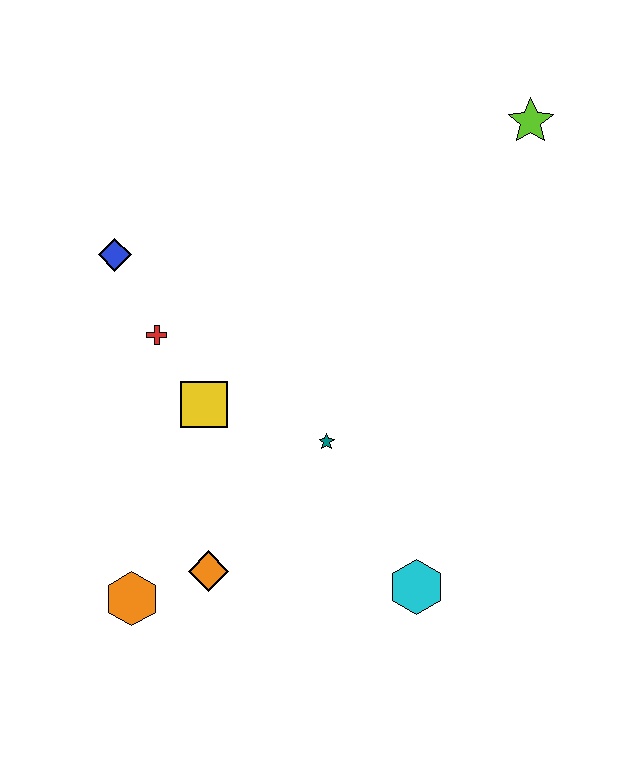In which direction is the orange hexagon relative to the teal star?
The orange hexagon is to the left of the teal star.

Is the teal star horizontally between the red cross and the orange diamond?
No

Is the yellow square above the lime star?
No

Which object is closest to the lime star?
The teal star is closest to the lime star.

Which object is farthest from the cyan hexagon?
The lime star is farthest from the cyan hexagon.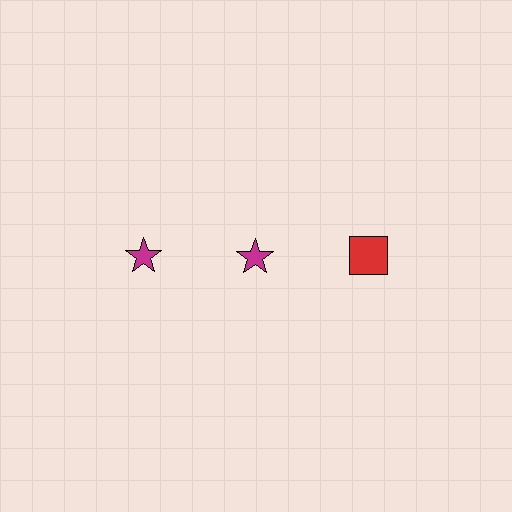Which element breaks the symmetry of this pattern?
The red square in the top row, center column breaks the symmetry. All other shapes are magenta stars.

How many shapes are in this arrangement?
There are 3 shapes arranged in a grid pattern.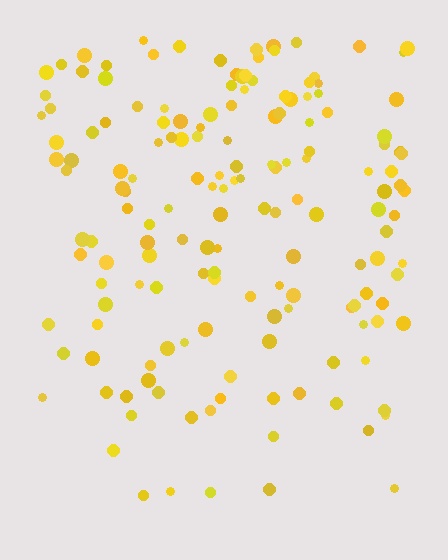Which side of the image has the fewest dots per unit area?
The bottom.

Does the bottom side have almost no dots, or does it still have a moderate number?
Still a moderate number, just noticeably fewer than the top.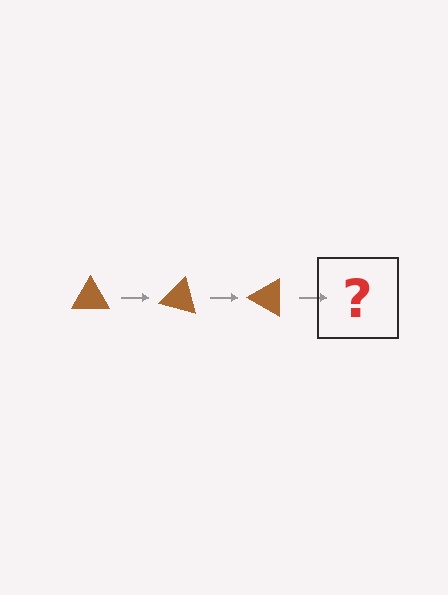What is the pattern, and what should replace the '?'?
The pattern is that the triangle rotates 15 degrees each step. The '?' should be a brown triangle rotated 45 degrees.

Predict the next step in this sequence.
The next step is a brown triangle rotated 45 degrees.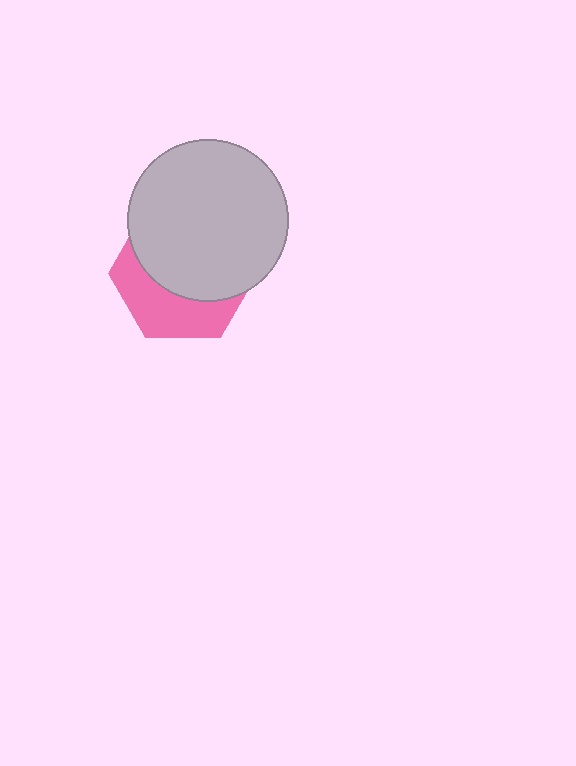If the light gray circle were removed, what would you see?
You would see the complete pink hexagon.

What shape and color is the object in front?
The object in front is a light gray circle.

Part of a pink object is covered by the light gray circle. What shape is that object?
It is a hexagon.